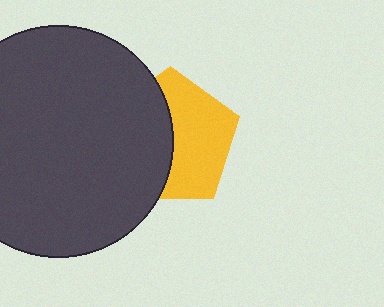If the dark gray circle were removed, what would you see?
You would see the complete yellow pentagon.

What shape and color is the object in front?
The object in front is a dark gray circle.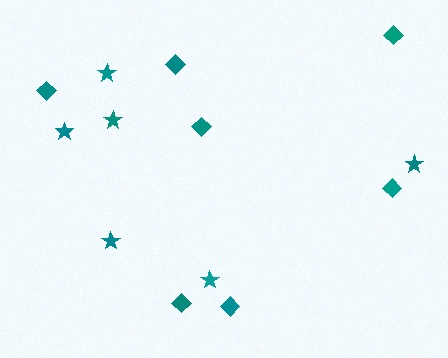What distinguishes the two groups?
There are 2 groups: one group of diamonds (7) and one group of stars (6).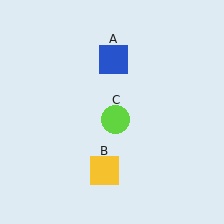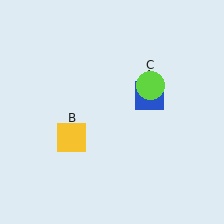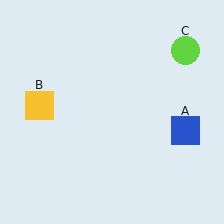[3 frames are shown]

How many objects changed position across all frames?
3 objects changed position: blue square (object A), yellow square (object B), lime circle (object C).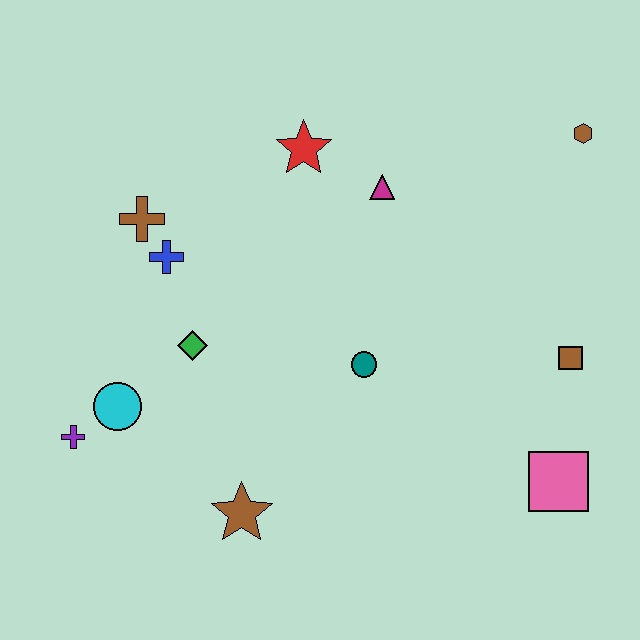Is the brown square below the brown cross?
Yes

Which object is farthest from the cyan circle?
The brown hexagon is farthest from the cyan circle.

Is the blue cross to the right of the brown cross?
Yes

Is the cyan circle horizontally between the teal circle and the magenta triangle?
No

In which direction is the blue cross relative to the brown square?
The blue cross is to the left of the brown square.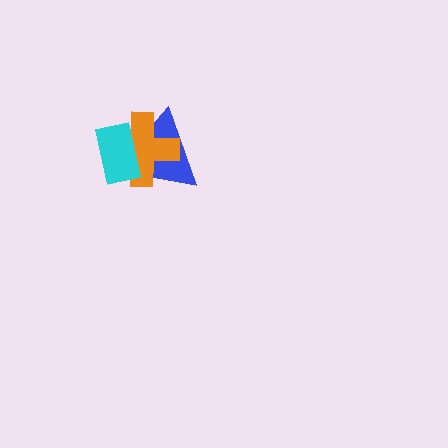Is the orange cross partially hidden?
Yes, it is partially covered by another shape.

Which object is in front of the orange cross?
The cyan rectangle is in front of the orange cross.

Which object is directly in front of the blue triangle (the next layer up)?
The orange cross is directly in front of the blue triangle.